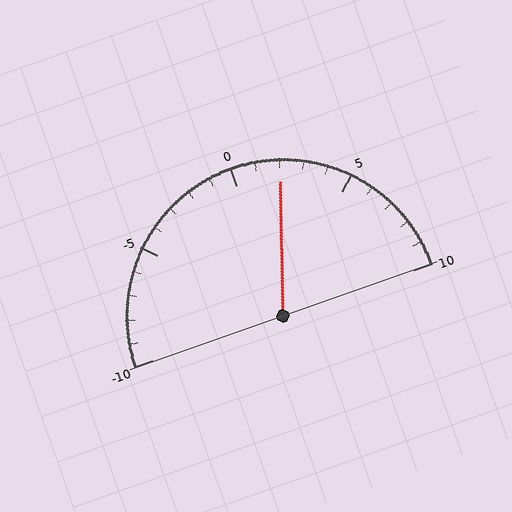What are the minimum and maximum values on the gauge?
The gauge ranges from -10 to 10.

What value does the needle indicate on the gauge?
The needle indicates approximately 2.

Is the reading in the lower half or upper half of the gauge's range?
The reading is in the upper half of the range (-10 to 10).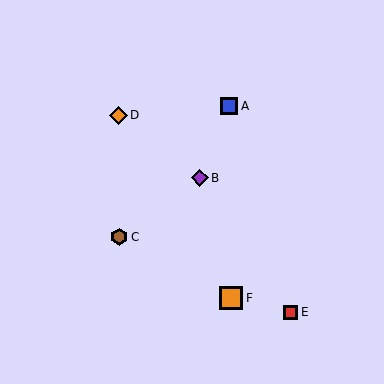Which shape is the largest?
The orange square (labeled F) is the largest.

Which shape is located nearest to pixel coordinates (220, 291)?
The orange square (labeled F) at (231, 298) is nearest to that location.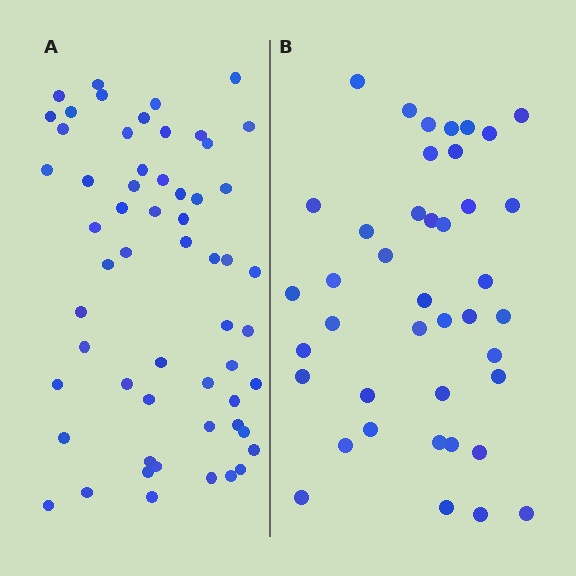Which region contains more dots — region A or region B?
Region A (the left region) has more dots.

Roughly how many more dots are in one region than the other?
Region A has approximately 15 more dots than region B.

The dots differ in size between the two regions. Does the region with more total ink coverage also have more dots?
No. Region B has more total ink coverage because its dots are larger, but region A actually contains more individual dots. Total area can be misleading — the number of items is what matters here.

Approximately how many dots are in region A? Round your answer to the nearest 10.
About 60 dots. (The exact count is 58, which rounds to 60.)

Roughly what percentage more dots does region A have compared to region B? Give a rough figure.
About 40% more.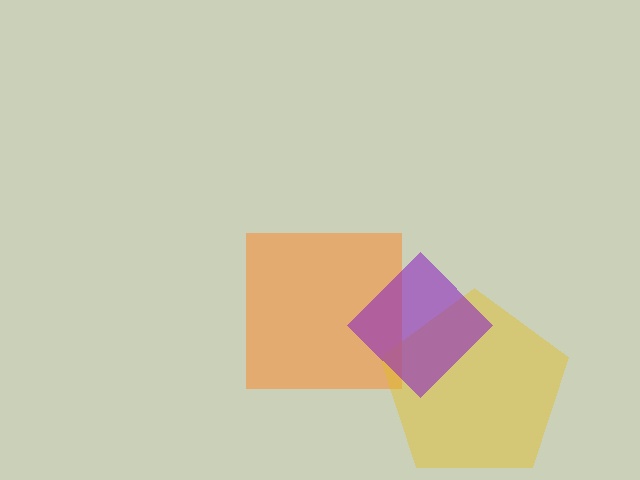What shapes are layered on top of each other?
The layered shapes are: an orange square, a yellow pentagon, a purple diamond.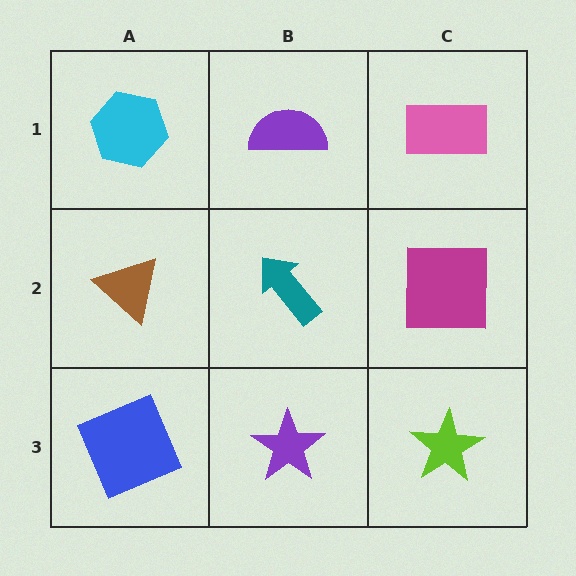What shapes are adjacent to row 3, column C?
A magenta square (row 2, column C), a purple star (row 3, column B).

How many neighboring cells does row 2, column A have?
3.